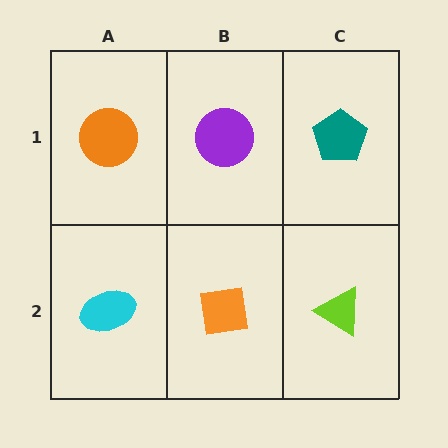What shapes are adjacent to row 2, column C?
A teal pentagon (row 1, column C), an orange square (row 2, column B).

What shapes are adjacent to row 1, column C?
A lime triangle (row 2, column C), a purple circle (row 1, column B).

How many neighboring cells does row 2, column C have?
2.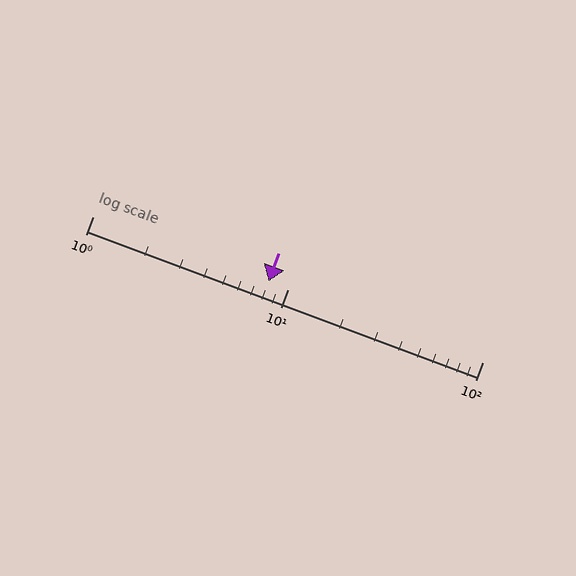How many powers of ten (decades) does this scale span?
The scale spans 2 decades, from 1 to 100.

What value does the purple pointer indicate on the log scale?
The pointer indicates approximately 8.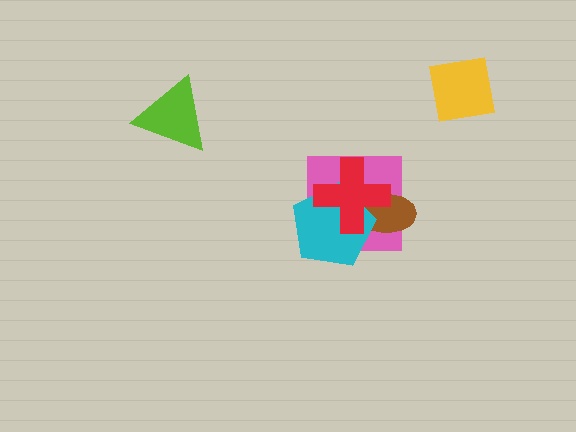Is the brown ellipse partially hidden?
Yes, it is partially covered by another shape.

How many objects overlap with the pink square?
3 objects overlap with the pink square.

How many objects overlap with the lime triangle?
0 objects overlap with the lime triangle.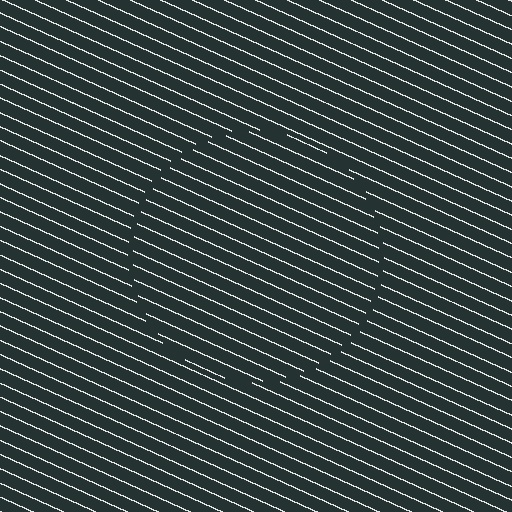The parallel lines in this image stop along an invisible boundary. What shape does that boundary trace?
An illusory circle. The interior of the shape contains the same grating, shifted by half a period — the contour is defined by the phase discontinuity where line-ends from the inner and outer gratings abut.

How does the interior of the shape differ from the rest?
The interior of the shape contains the same grating, shifted by half a period — the contour is defined by the phase discontinuity where line-ends from the inner and outer gratings abut.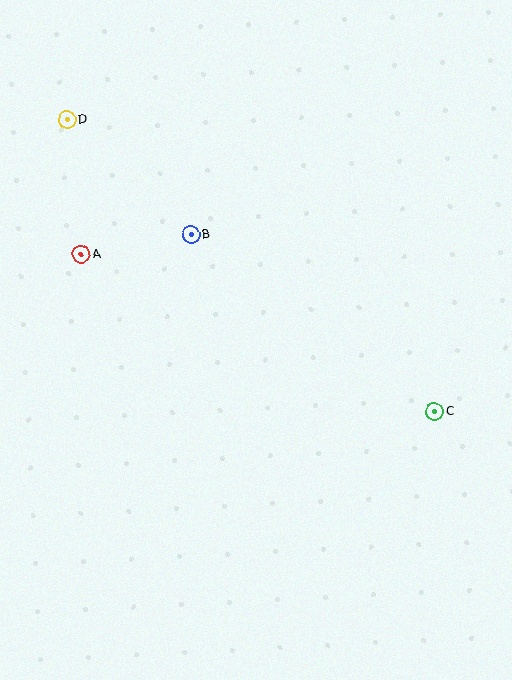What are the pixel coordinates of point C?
Point C is at (435, 412).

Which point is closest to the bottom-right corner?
Point C is closest to the bottom-right corner.